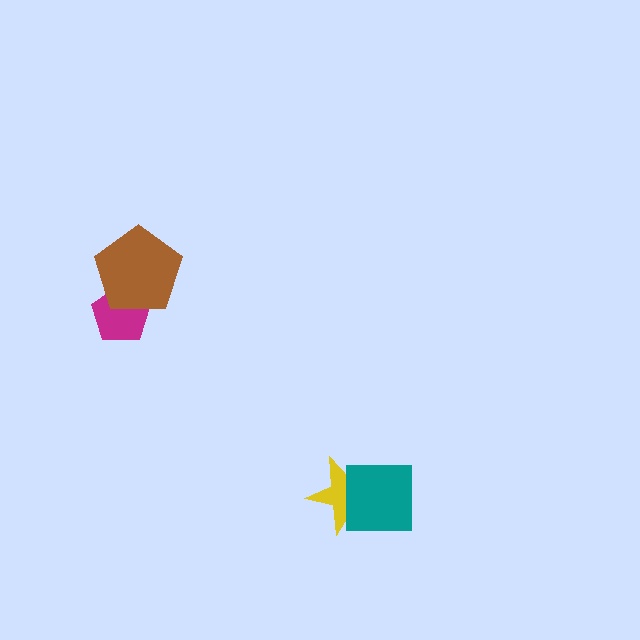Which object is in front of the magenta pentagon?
The brown pentagon is in front of the magenta pentagon.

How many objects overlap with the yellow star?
1 object overlaps with the yellow star.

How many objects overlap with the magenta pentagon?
1 object overlaps with the magenta pentagon.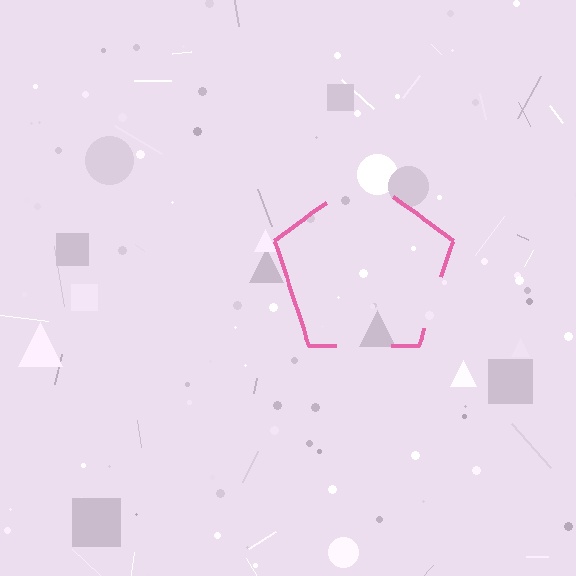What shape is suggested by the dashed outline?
The dashed outline suggests a pentagon.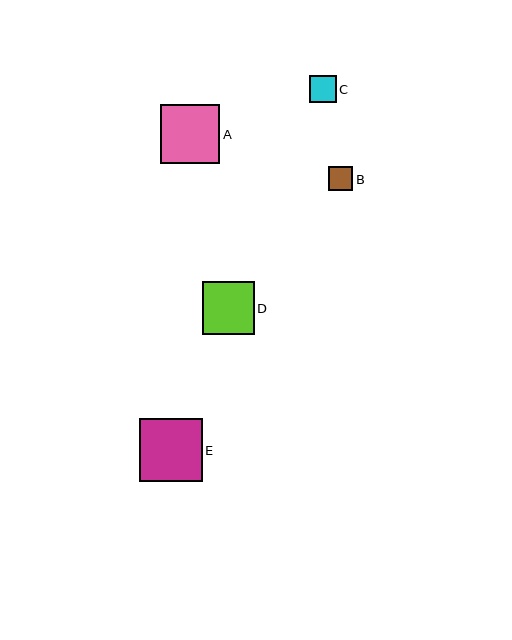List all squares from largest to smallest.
From largest to smallest: E, A, D, C, B.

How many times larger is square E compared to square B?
Square E is approximately 2.6 times the size of square B.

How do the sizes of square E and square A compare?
Square E and square A are approximately the same size.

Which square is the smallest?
Square B is the smallest with a size of approximately 24 pixels.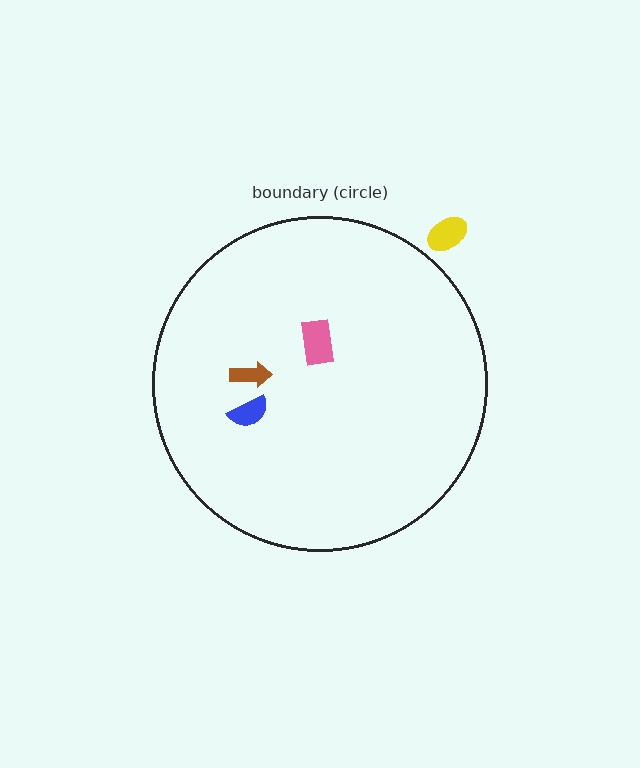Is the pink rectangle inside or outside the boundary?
Inside.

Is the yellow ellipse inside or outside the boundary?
Outside.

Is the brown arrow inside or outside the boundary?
Inside.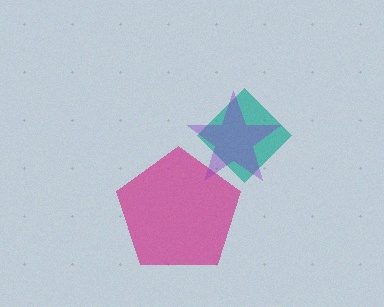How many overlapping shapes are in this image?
There are 3 overlapping shapes in the image.